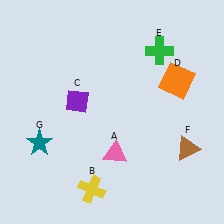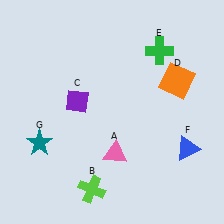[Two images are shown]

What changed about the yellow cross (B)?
In Image 1, B is yellow. In Image 2, it changed to lime.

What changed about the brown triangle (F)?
In Image 1, F is brown. In Image 2, it changed to blue.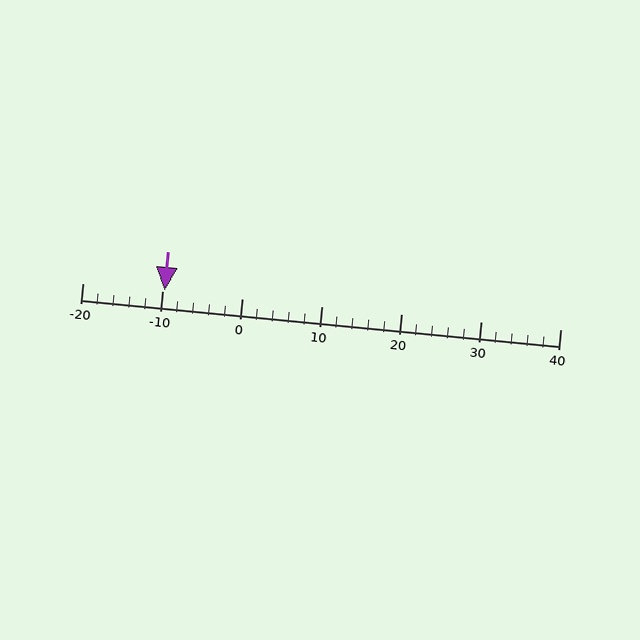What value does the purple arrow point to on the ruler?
The purple arrow points to approximately -10.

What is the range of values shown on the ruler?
The ruler shows values from -20 to 40.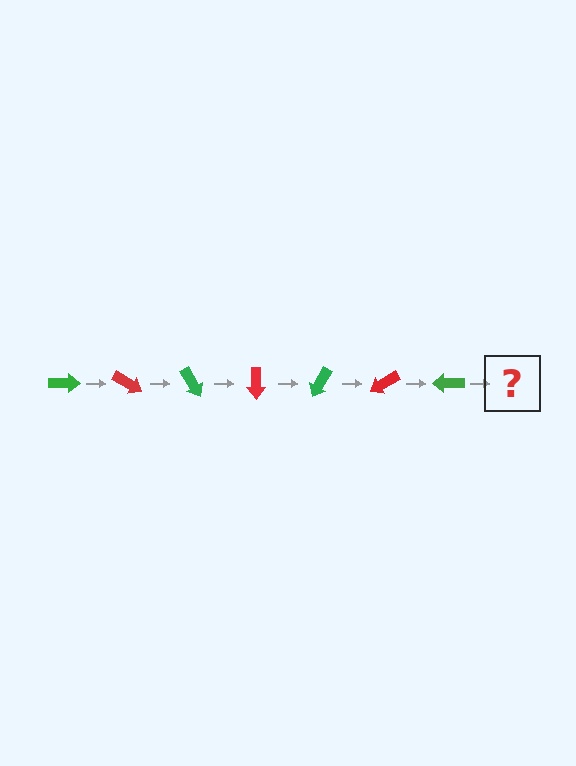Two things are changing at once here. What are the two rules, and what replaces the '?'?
The two rules are that it rotates 30 degrees each step and the color cycles through green and red. The '?' should be a red arrow, rotated 210 degrees from the start.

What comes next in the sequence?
The next element should be a red arrow, rotated 210 degrees from the start.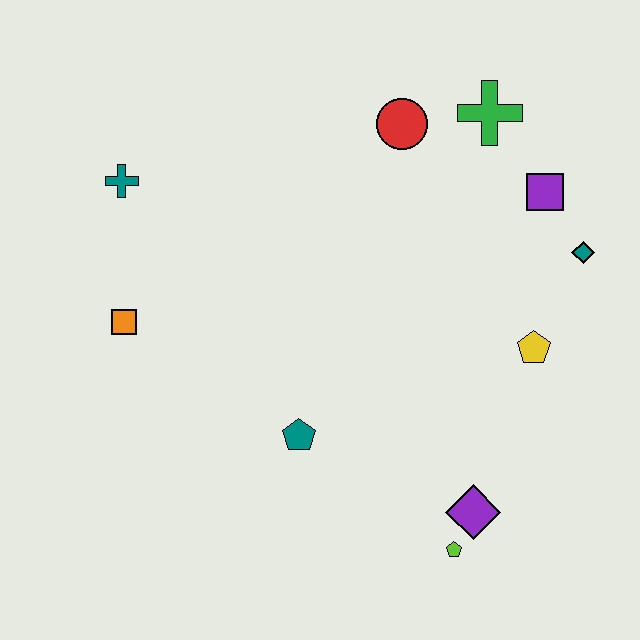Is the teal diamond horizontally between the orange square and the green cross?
No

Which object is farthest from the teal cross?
The lime pentagon is farthest from the teal cross.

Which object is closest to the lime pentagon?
The purple diamond is closest to the lime pentagon.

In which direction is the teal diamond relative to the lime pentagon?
The teal diamond is above the lime pentagon.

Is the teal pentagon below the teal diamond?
Yes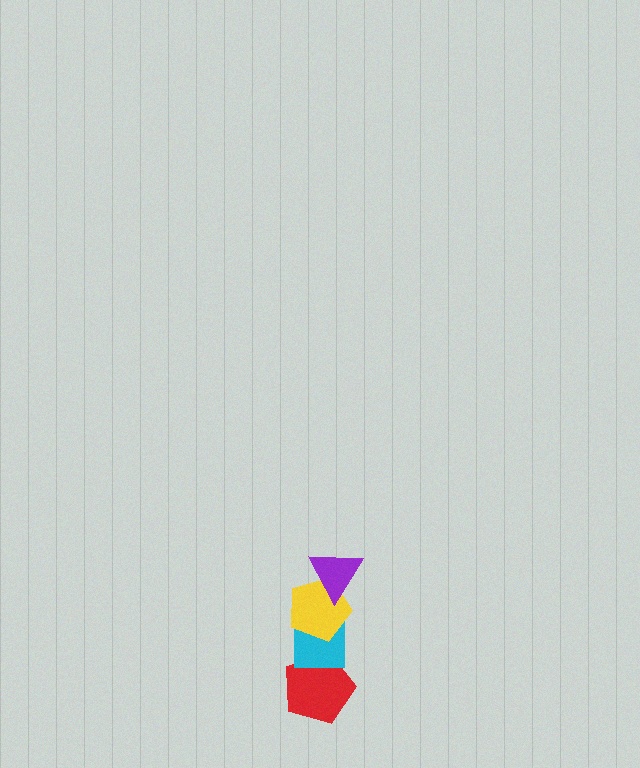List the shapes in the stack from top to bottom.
From top to bottom: the purple triangle, the yellow pentagon, the cyan square, the red pentagon.